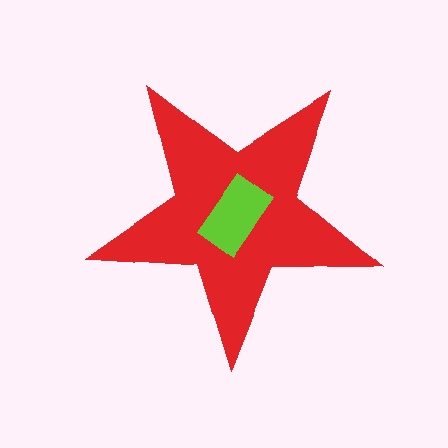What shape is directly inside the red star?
The lime rectangle.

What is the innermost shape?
The lime rectangle.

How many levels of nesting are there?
2.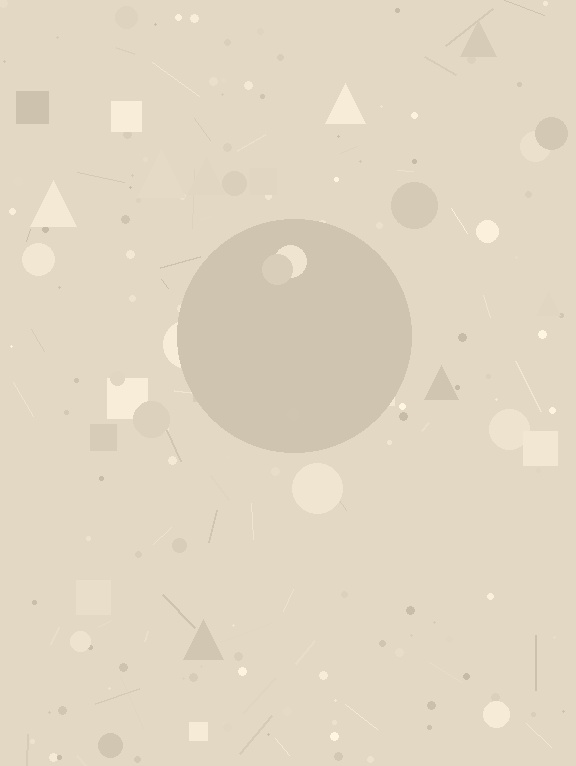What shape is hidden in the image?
A circle is hidden in the image.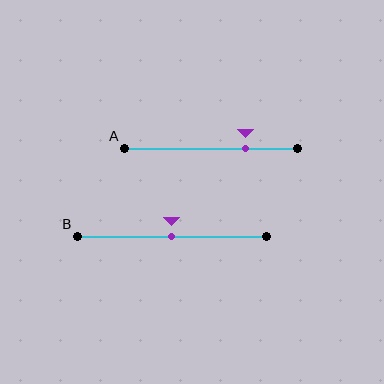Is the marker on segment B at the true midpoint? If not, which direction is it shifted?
Yes, the marker on segment B is at the true midpoint.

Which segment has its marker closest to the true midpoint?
Segment B has its marker closest to the true midpoint.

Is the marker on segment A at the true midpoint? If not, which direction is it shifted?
No, the marker on segment A is shifted to the right by about 20% of the segment length.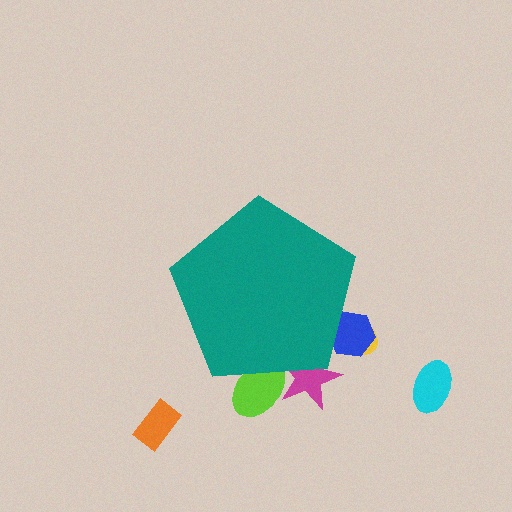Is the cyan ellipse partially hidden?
No, the cyan ellipse is fully visible.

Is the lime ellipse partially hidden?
Yes, the lime ellipse is partially hidden behind the teal pentagon.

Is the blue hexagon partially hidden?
Yes, the blue hexagon is partially hidden behind the teal pentagon.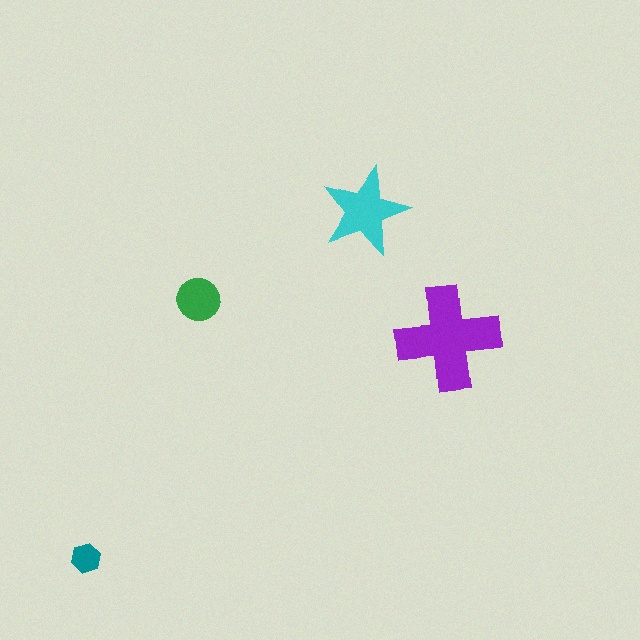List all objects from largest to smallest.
The purple cross, the cyan star, the green circle, the teal hexagon.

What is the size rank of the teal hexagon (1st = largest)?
4th.